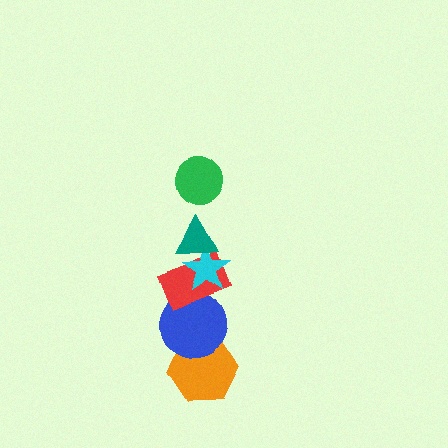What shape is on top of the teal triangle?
The green circle is on top of the teal triangle.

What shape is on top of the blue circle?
The red rectangle is on top of the blue circle.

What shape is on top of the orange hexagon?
The blue circle is on top of the orange hexagon.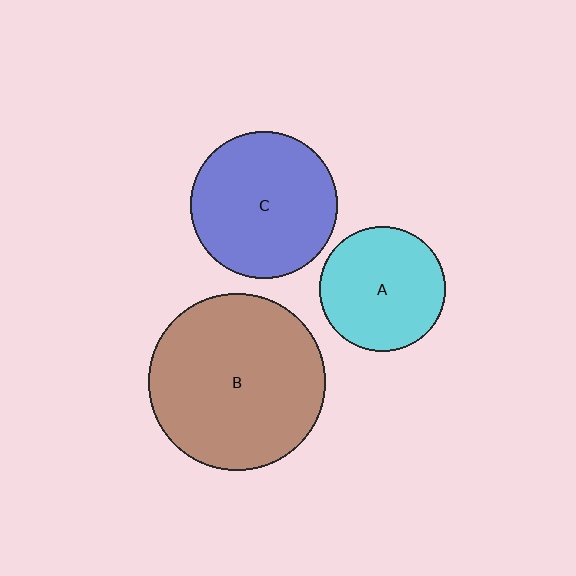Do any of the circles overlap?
No, none of the circles overlap.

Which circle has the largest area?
Circle B (brown).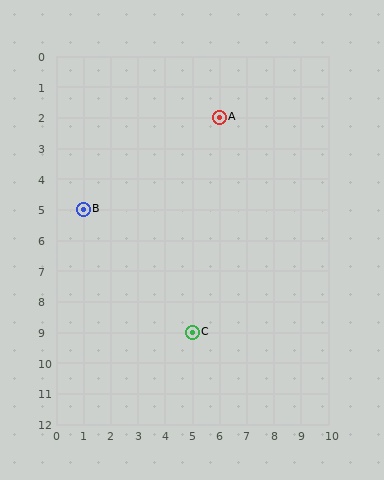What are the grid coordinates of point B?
Point B is at grid coordinates (1, 5).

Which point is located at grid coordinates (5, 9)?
Point C is at (5, 9).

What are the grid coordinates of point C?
Point C is at grid coordinates (5, 9).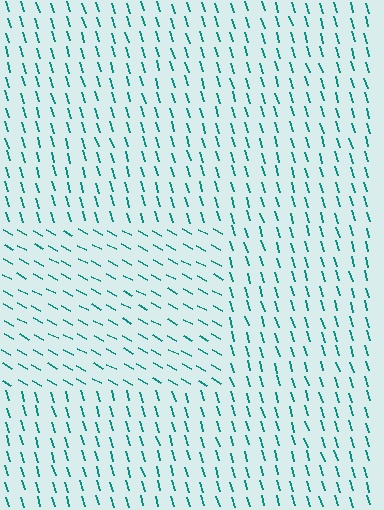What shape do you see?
I see a rectangle.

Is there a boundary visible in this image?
Yes, there is a texture boundary formed by a change in line orientation.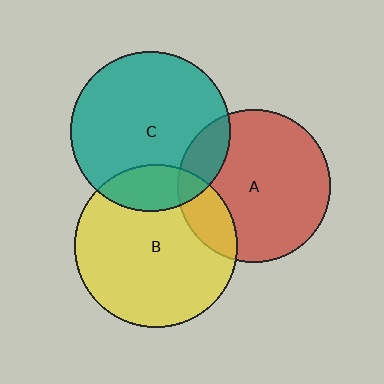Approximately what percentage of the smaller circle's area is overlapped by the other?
Approximately 20%.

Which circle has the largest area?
Circle B (yellow).